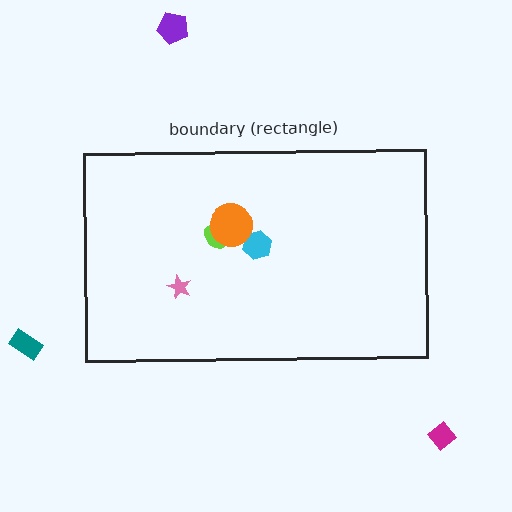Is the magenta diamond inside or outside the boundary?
Outside.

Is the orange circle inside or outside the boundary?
Inside.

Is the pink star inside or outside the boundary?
Inside.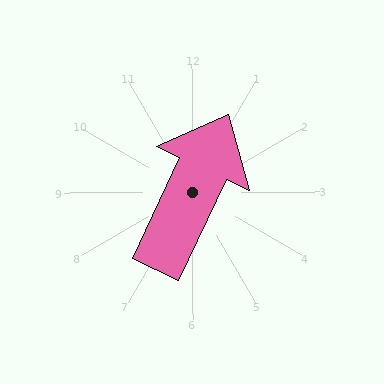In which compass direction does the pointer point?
Northeast.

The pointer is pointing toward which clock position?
Roughly 1 o'clock.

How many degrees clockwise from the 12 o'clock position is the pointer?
Approximately 25 degrees.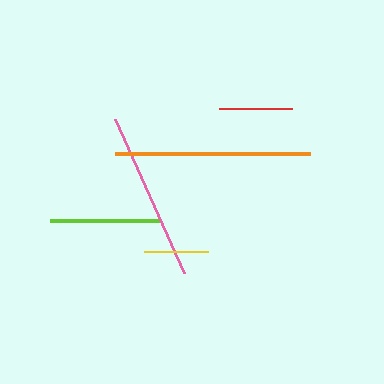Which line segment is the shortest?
The yellow line is the shortest at approximately 65 pixels.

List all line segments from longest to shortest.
From longest to shortest: orange, pink, lime, red, yellow.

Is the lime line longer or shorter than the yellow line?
The lime line is longer than the yellow line.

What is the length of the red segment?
The red segment is approximately 73 pixels long.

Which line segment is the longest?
The orange line is the longest at approximately 195 pixels.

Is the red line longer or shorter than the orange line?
The orange line is longer than the red line.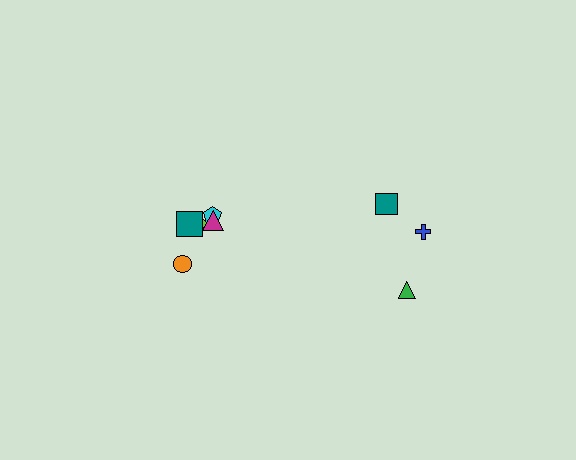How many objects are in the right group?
There are 3 objects.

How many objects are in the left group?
There are 5 objects.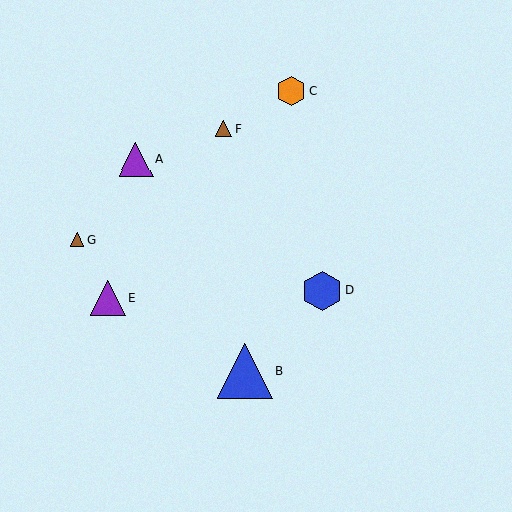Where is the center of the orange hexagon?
The center of the orange hexagon is at (291, 91).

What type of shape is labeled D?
Shape D is a blue hexagon.